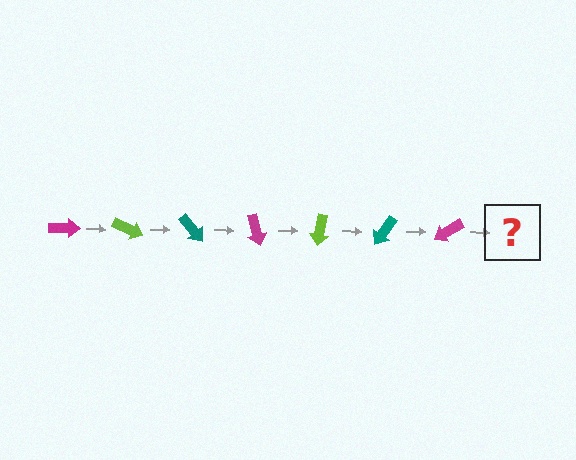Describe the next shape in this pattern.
It should be a lime arrow, rotated 175 degrees from the start.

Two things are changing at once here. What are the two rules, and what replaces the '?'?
The two rules are that it rotates 25 degrees each step and the color cycles through magenta, lime, and teal. The '?' should be a lime arrow, rotated 175 degrees from the start.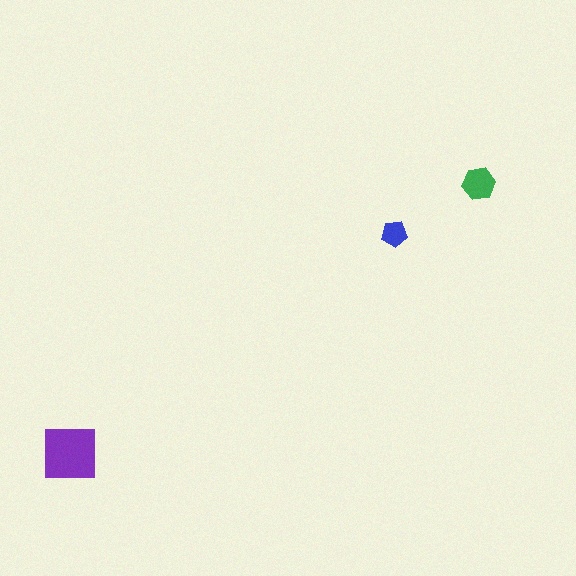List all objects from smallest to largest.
The blue pentagon, the green hexagon, the purple square.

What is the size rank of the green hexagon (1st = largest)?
2nd.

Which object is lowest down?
The purple square is bottommost.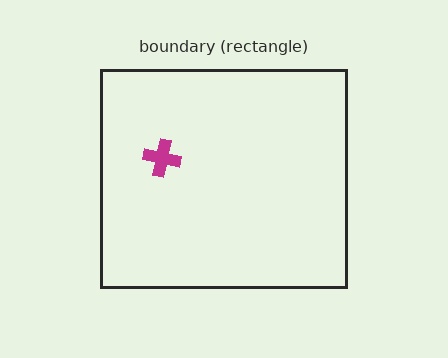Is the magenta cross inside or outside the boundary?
Inside.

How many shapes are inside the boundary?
1 inside, 0 outside.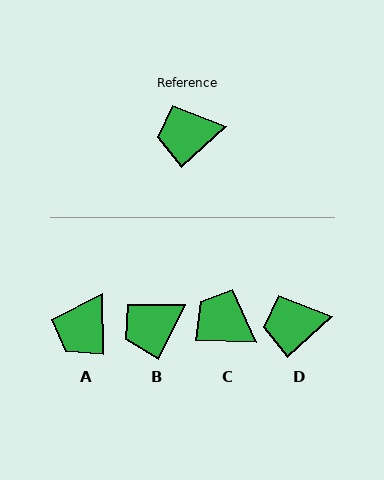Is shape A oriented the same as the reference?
No, it is off by about 49 degrees.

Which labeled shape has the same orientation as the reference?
D.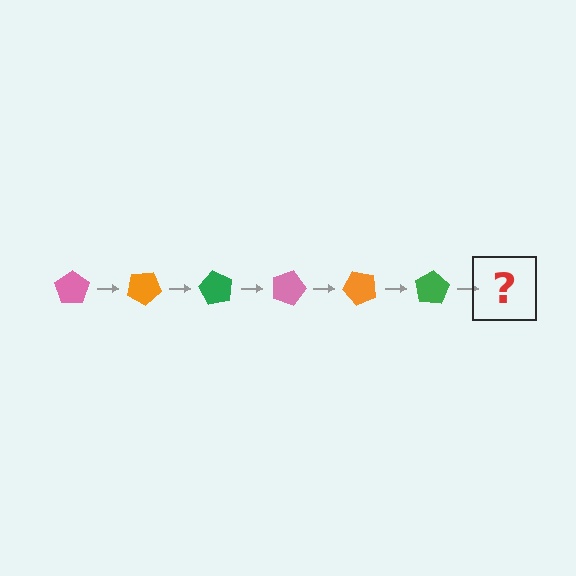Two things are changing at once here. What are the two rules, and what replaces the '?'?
The two rules are that it rotates 30 degrees each step and the color cycles through pink, orange, and green. The '?' should be a pink pentagon, rotated 180 degrees from the start.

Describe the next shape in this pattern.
It should be a pink pentagon, rotated 180 degrees from the start.